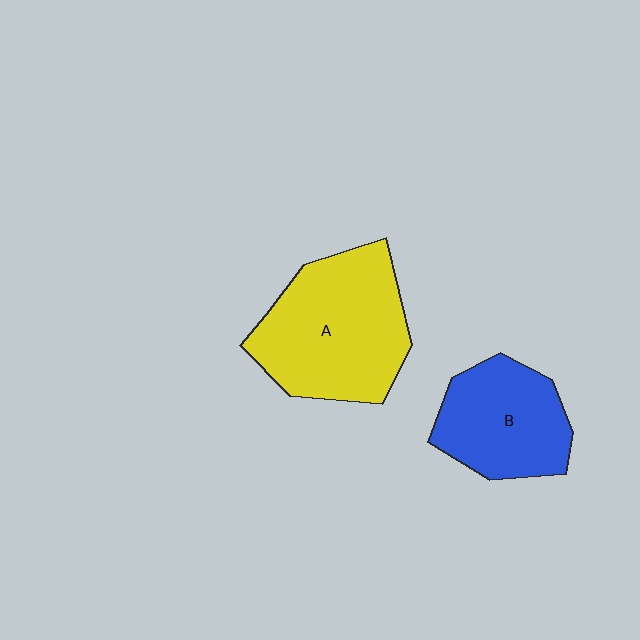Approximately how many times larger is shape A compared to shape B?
Approximately 1.4 times.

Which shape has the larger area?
Shape A (yellow).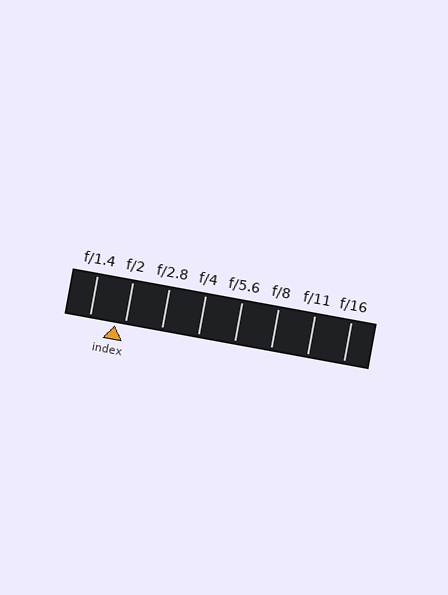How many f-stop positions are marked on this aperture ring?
There are 8 f-stop positions marked.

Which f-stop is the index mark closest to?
The index mark is closest to f/2.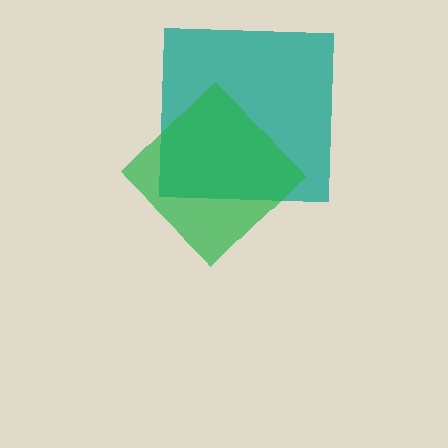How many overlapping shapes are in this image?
There are 2 overlapping shapes in the image.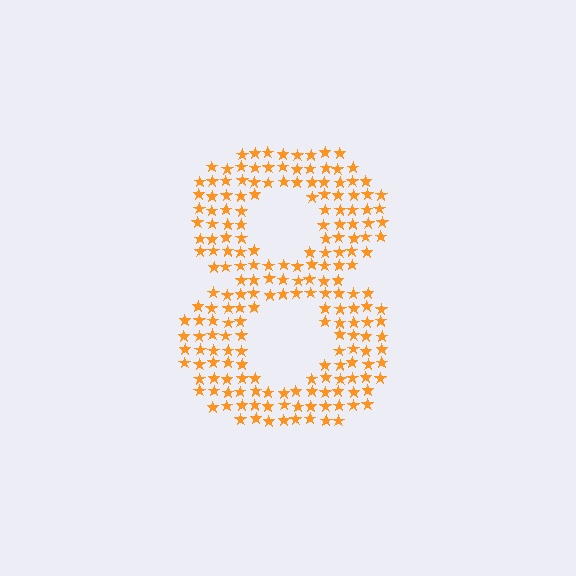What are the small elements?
The small elements are stars.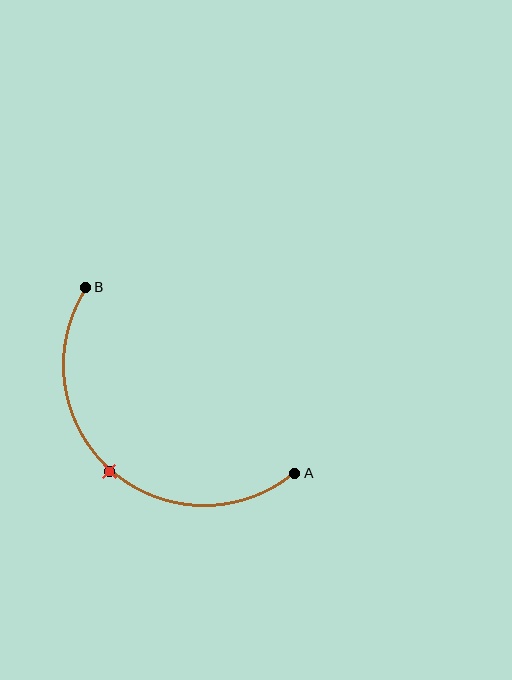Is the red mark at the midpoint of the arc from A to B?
Yes. The red mark lies on the arc at equal arc-length from both A and B — it is the arc midpoint.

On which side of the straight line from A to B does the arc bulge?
The arc bulges below and to the left of the straight line connecting A and B.